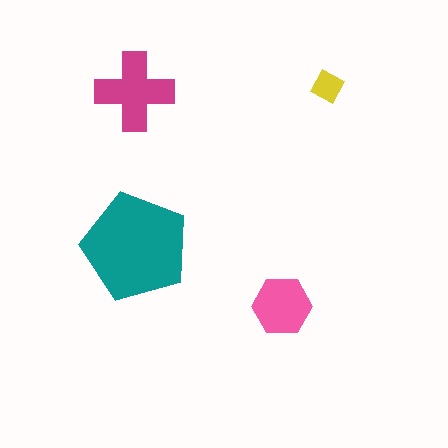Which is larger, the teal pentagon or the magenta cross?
The teal pentagon.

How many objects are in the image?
There are 4 objects in the image.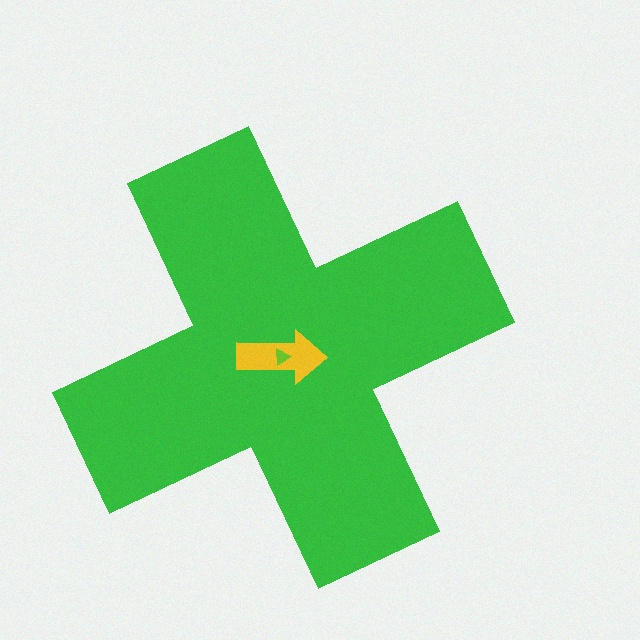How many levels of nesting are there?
3.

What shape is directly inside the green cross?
The yellow arrow.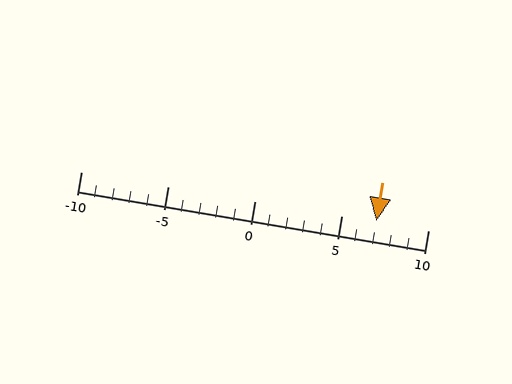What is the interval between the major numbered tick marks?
The major tick marks are spaced 5 units apart.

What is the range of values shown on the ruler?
The ruler shows values from -10 to 10.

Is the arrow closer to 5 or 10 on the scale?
The arrow is closer to 5.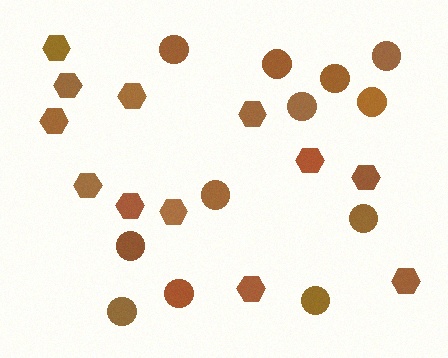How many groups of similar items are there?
There are 2 groups: one group of circles (12) and one group of hexagons (12).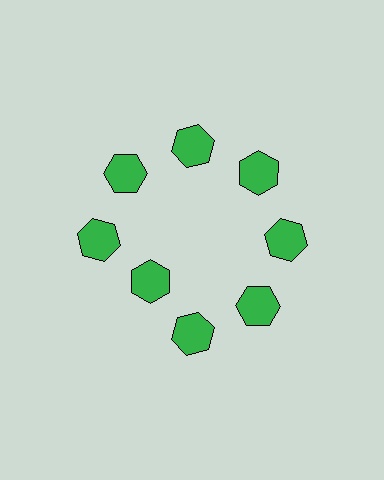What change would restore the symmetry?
The symmetry would be restored by moving it outward, back onto the ring so that all 8 hexagons sit at equal angles and equal distance from the center.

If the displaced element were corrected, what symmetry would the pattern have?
It would have 8-fold rotational symmetry — the pattern would map onto itself every 45 degrees.